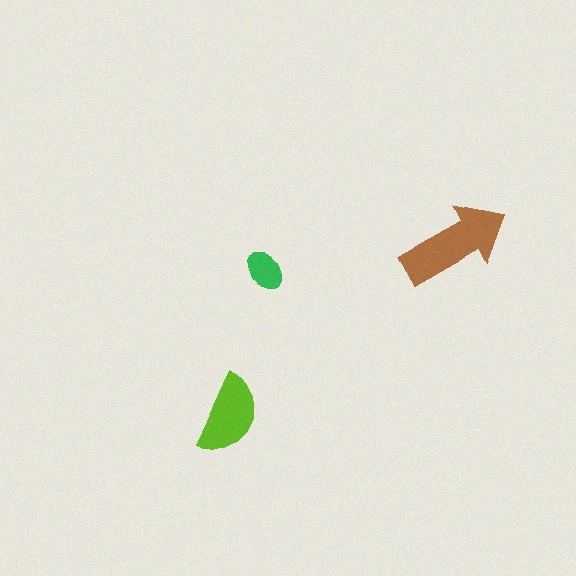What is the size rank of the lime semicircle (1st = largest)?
2nd.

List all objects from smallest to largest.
The green ellipse, the lime semicircle, the brown arrow.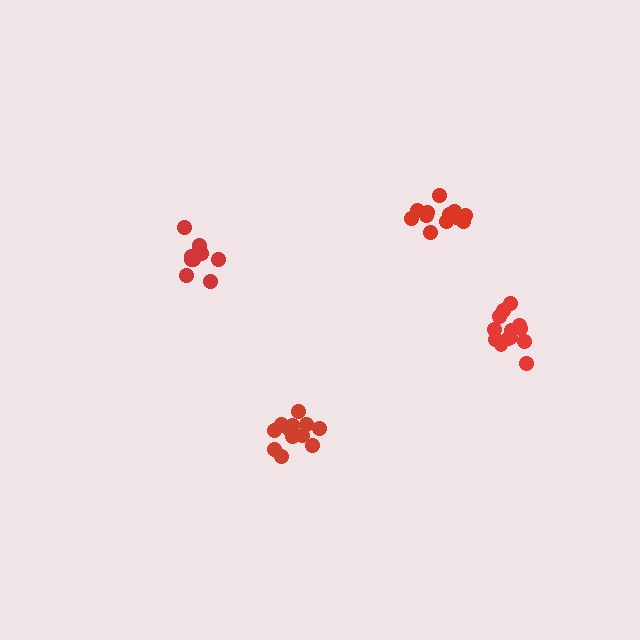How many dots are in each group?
Group 1: 10 dots, Group 2: 12 dots, Group 3: 13 dots, Group 4: 12 dots (47 total).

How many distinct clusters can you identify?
There are 4 distinct clusters.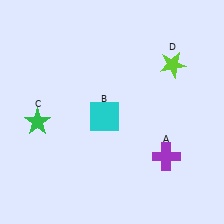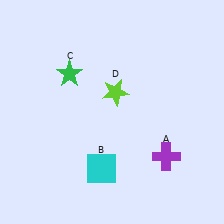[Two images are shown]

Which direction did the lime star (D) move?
The lime star (D) moved left.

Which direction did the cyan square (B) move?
The cyan square (B) moved down.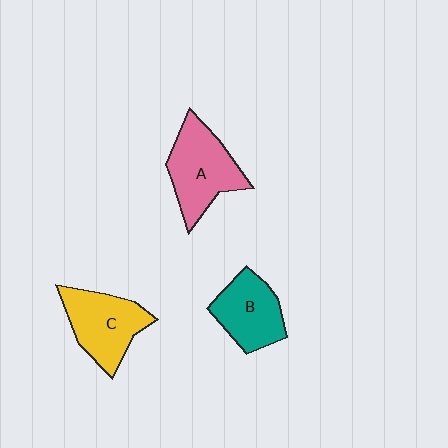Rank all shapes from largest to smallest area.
From largest to smallest: A (pink), C (yellow), B (teal).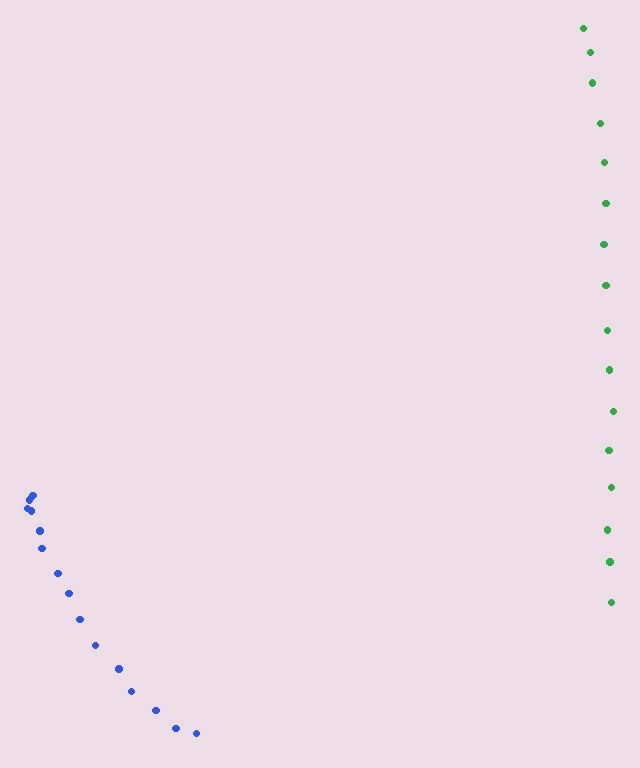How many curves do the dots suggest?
There are 2 distinct paths.